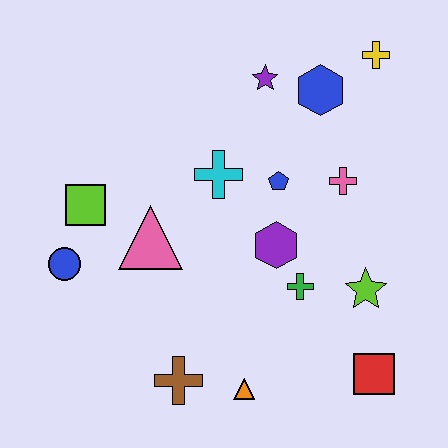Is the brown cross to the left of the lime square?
No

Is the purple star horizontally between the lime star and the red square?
No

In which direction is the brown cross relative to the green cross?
The brown cross is to the left of the green cross.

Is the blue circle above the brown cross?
Yes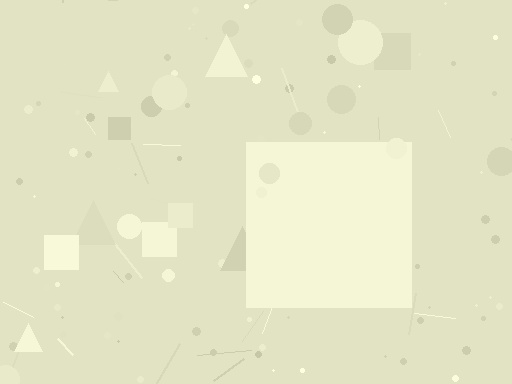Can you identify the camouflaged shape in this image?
The camouflaged shape is a square.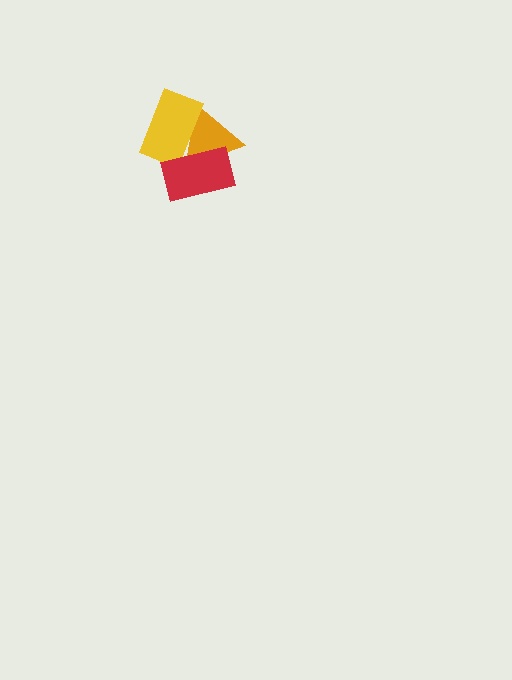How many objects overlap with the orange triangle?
2 objects overlap with the orange triangle.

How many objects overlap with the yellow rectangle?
2 objects overlap with the yellow rectangle.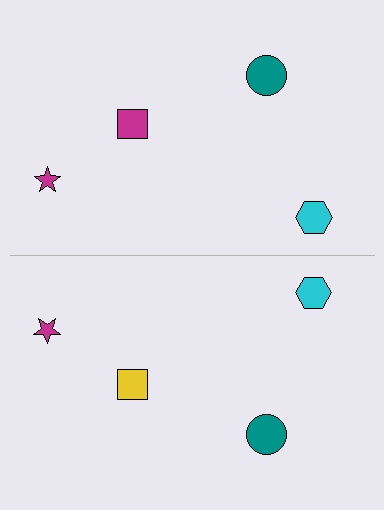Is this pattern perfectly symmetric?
No, the pattern is not perfectly symmetric. The yellow square on the bottom side breaks the symmetry — its mirror counterpart is magenta.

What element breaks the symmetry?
The yellow square on the bottom side breaks the symmetry — its mirror counterpart is magenta.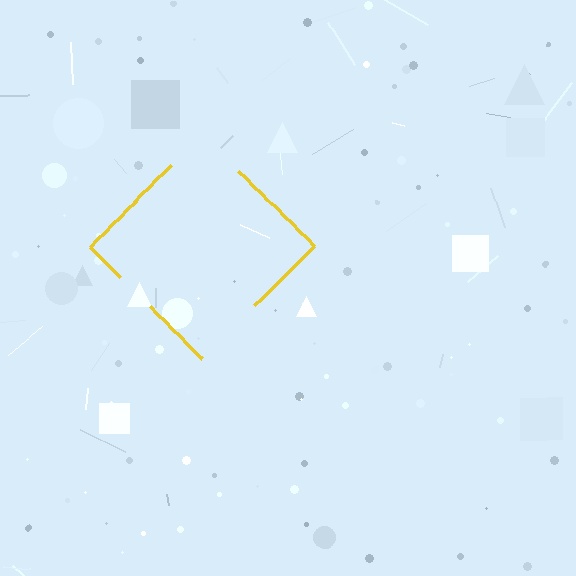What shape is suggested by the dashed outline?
The dashed outline suggests a diamond.